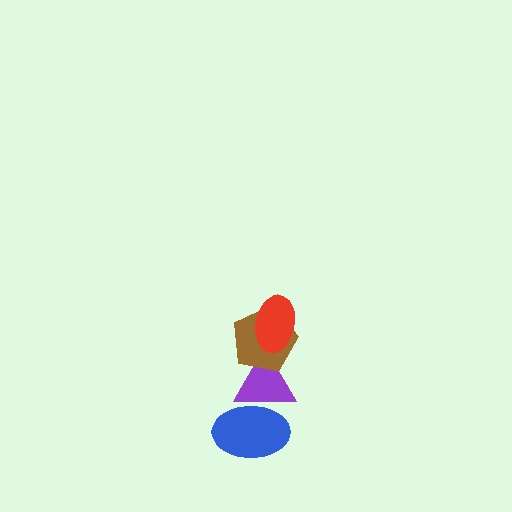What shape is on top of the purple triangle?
The brown pentagon is on top of the purple triangle.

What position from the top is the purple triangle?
The purple triangle is 3rd from the top.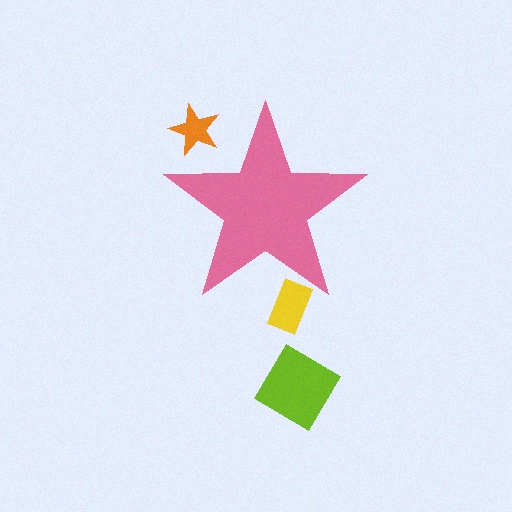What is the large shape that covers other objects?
A pink star.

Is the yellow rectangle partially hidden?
Yes, the yellow rectangle is partially hidden behind the pink star.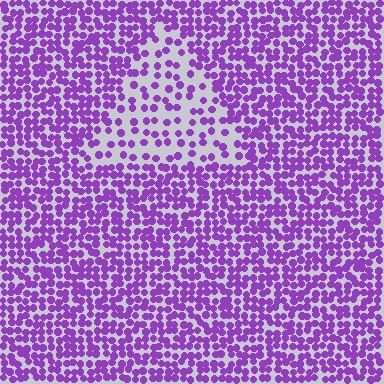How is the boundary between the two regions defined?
The boundary is defined by a change in element density (approximately 2.2x ratio). All elements are the same color, size, and shape.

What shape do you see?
I see a triangle.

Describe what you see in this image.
The image contains small purple elements arranged at two different densities. A triangle-shaped region is visible where the elements are less densely packed than the surrounding area.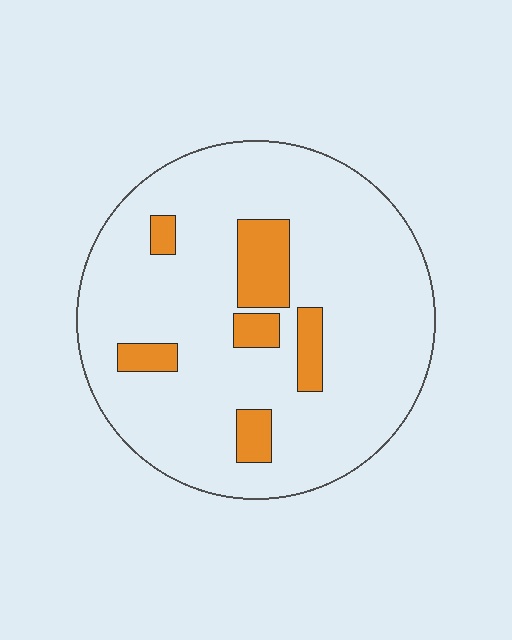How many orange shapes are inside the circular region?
6.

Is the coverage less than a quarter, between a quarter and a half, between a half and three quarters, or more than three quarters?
Less than a quarter.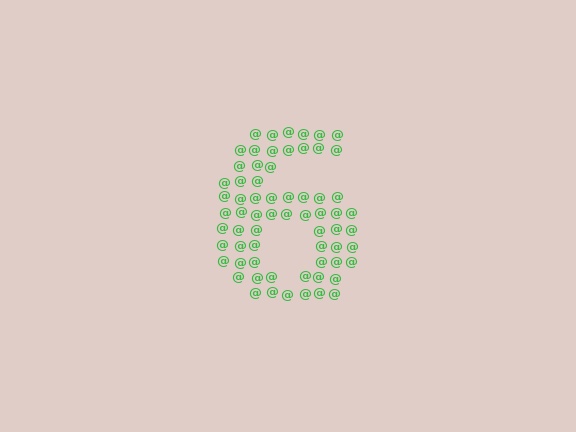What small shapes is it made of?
It is made of small at signs.